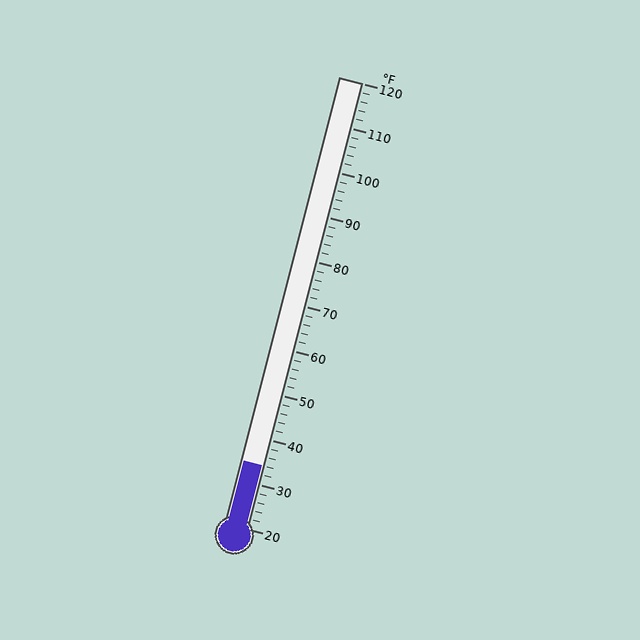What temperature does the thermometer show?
The thermometer shows approximately 34°F.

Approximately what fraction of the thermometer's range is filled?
The thermometer is filled to approximately 15% of its range.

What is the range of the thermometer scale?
The thermometer scale ranges from 20°F to 120°F.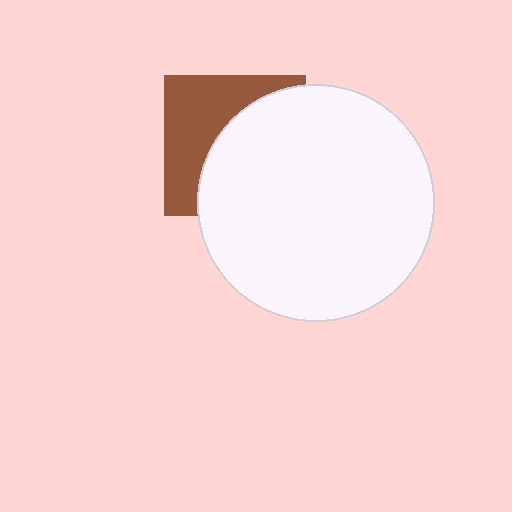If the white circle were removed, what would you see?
You would see the complete brown square.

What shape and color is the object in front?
The object in front is a white circle.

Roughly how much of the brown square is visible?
A small part of it is visible (roughly 44%).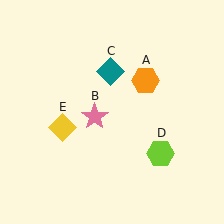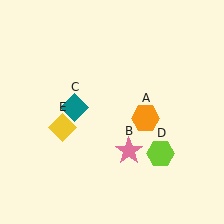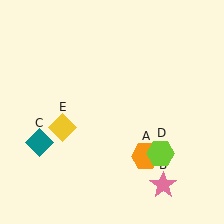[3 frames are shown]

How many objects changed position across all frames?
3 objects changed position: orange hexagon (object A), pink star (object B), teal diamond (object C).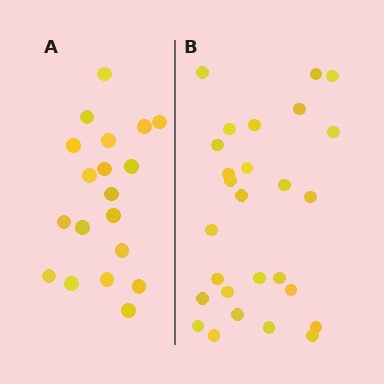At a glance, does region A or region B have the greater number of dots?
Region B (the right region) has more dots.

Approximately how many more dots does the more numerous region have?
Region B has roughly 8 or so more dots than region A.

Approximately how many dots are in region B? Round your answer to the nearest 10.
About 30 dots. (The exact count is 27, which rounds to 30.)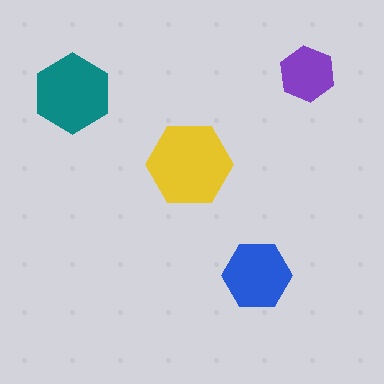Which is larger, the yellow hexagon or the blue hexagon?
The yellow one.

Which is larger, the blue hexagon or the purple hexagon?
The blue one.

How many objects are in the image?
There are 4 objects in the image.